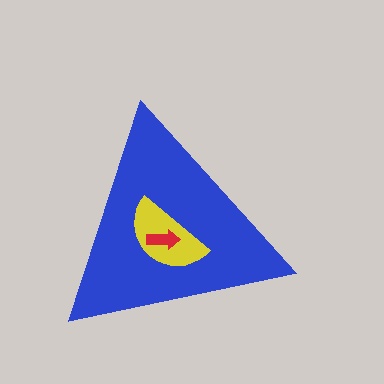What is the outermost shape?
The blue triangle.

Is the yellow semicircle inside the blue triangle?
Yes.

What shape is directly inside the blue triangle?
The yellow semicircle.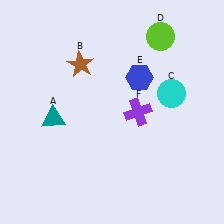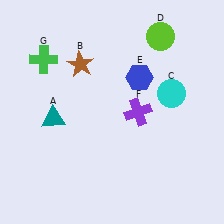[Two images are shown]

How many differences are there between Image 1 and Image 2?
There is 1 difference between the two images.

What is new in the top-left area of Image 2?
A green cross (G) was added in the top-left area of Image 2.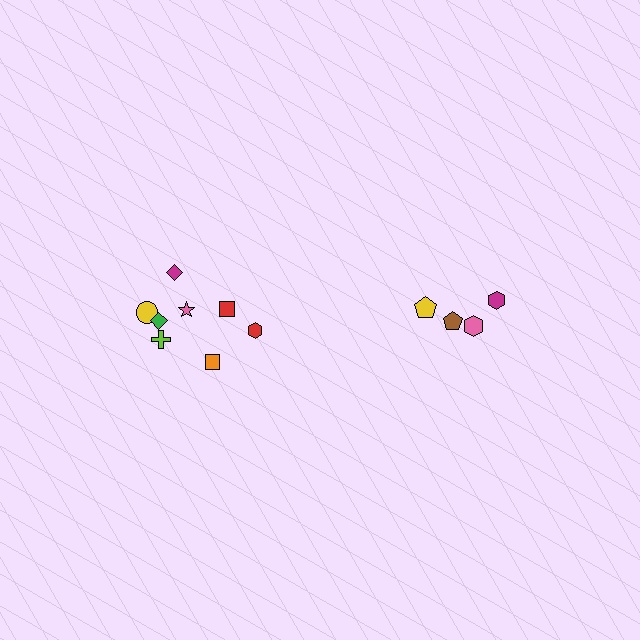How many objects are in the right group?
There are 4 objects.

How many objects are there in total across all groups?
There are 12 objects.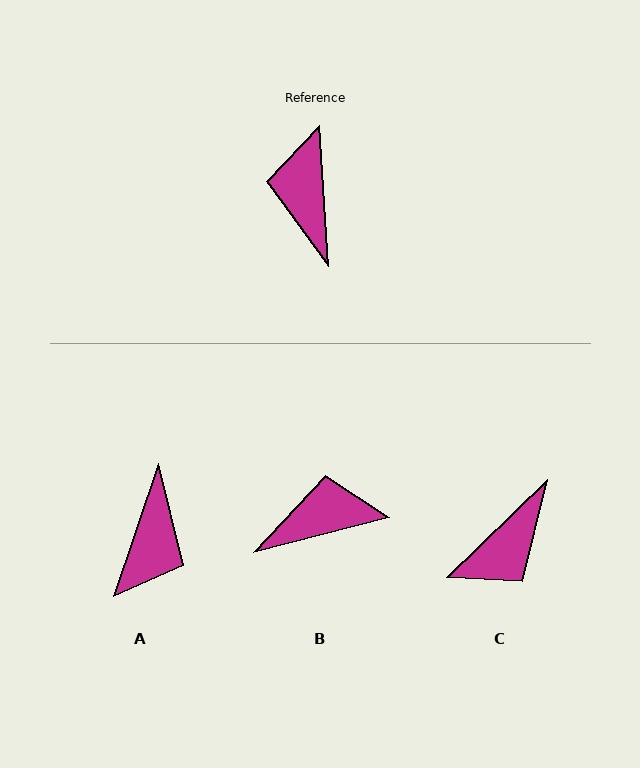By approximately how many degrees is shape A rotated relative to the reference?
Approximately 158 degrees counter-clockwise.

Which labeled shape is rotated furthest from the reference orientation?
A, about 158 degrees away.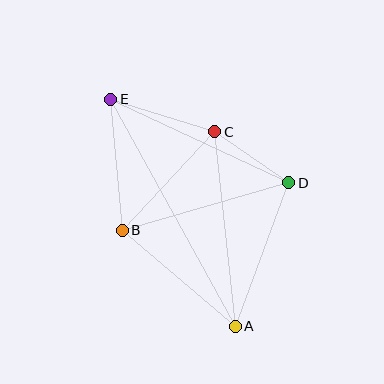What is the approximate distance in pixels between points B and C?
The distance between B and C is approximately 135 pixels.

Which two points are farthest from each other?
Points A and E are farthest from each other.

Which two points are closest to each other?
Points C and D are closest to each other.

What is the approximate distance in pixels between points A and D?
The distance between A and D is approximately 153 pixels.